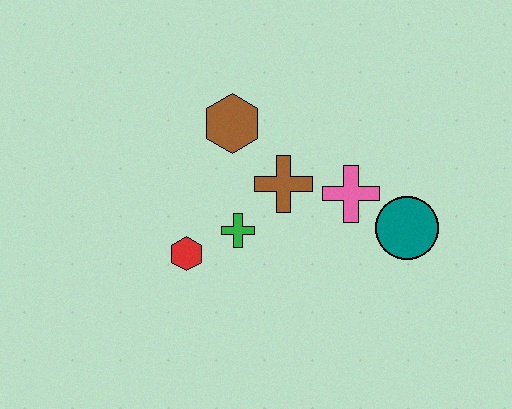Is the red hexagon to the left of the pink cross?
Yes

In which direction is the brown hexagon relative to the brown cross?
The brown hexagon is above the brown cross.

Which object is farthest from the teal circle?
The red hexagon is farthest from the teal circle.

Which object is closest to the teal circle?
The pink cross is closest to the teal circle.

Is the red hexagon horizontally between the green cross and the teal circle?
No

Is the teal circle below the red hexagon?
No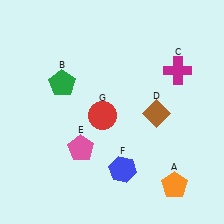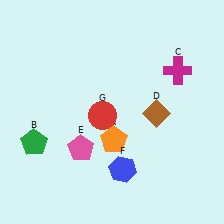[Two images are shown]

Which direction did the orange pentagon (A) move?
The orange pentagon (A) moved left.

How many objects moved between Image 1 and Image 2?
2 objects moved between the two images.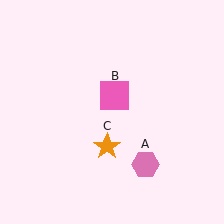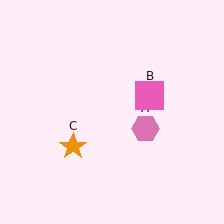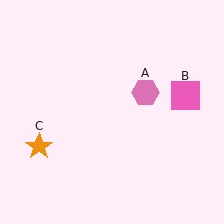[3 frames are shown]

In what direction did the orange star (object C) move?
The orange star (object C) moved left.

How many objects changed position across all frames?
3 objects changed position: pink hexagon (object A), pink square (object B), orange star (object C).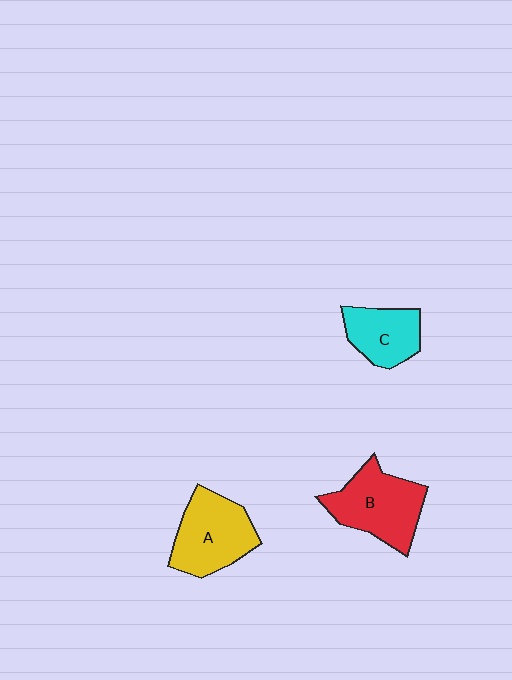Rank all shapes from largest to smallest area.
From largest to smallest: B (red), A (yellow), C (cyan).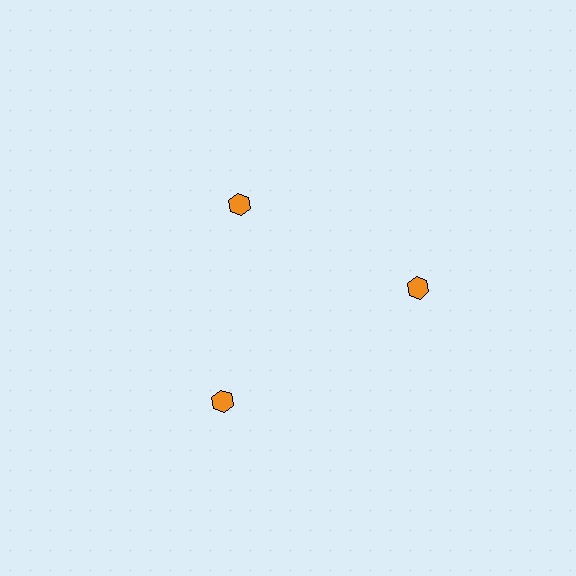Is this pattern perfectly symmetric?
No. The 3 orange hexagons are arranged in a ring, but one element near the 11 o'clock position is pulled inward toward the center, breaking the 3-fold rotational symmetry.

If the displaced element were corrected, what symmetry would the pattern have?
It would have 3-fold rotational symmetry — the pattern would map onto itself every 120 degrees.